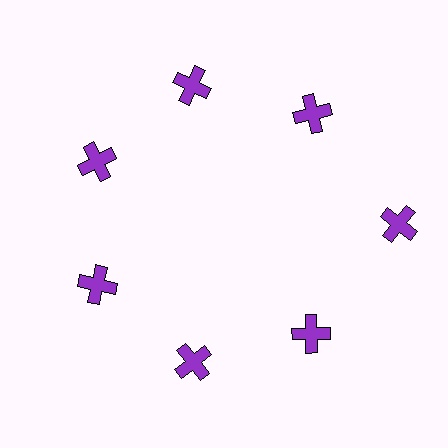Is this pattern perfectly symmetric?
No. The 7 purple crosses are arranged in a ring, but one element near the 3 o'clock position is pushed outward from the center, breaking the 7-fold rotational symmetry.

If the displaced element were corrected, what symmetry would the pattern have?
It would have 7-fold rotational symmetry — the pattern would map onto itself every 51 degrees.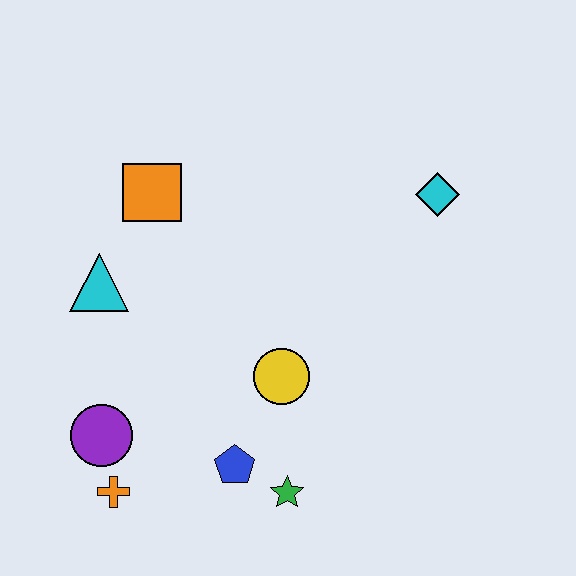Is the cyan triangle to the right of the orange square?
No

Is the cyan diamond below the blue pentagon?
No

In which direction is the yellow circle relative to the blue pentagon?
The yellow circle is above the blue pentagon.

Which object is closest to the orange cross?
The purple circle is closest to the orange cross.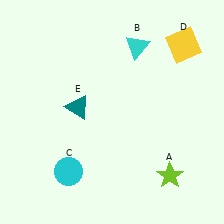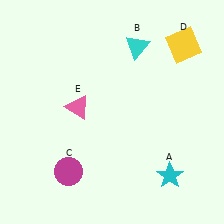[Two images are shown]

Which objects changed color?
A changed from lime to cyan. C changed from cyan to magenta. E changed from teal to pink.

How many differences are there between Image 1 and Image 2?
There are 3 differences between the two images.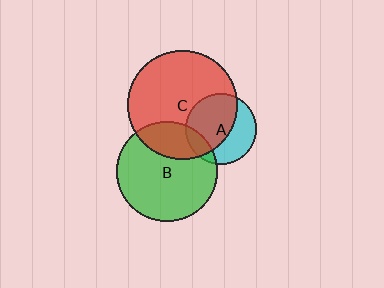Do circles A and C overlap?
Yes.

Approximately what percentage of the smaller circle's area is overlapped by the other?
Approximately 60%.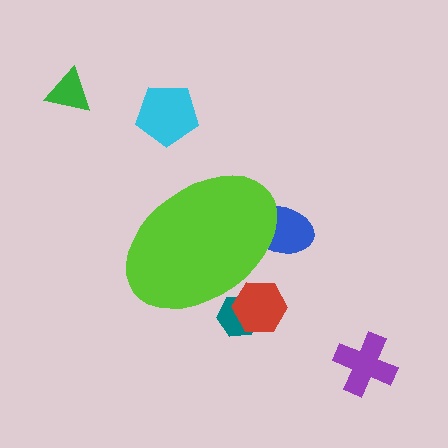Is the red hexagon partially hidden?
Yes, the red hexagon is partially hidden behind the lime ellipse.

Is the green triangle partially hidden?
No, the green triangle is fully visible.